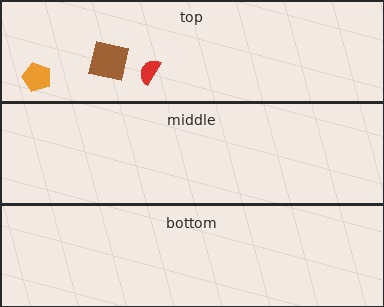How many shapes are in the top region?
3.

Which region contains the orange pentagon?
The top region.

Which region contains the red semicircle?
The top region.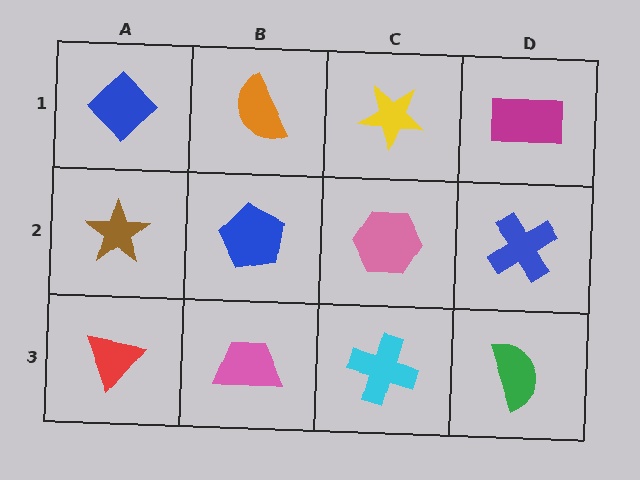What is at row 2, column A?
A brown star.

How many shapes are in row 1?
4 shapes.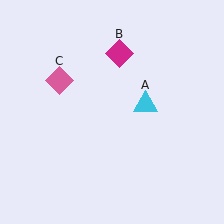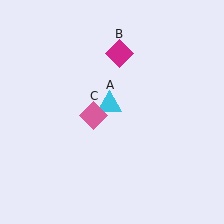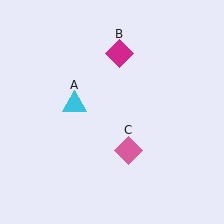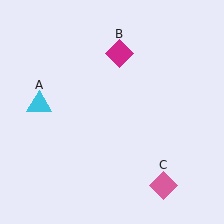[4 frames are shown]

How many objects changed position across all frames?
2 objects changed position: cyan triangle (object A), pink diamond (object C).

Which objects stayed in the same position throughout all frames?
Magenta diamond (object B) remained stationary.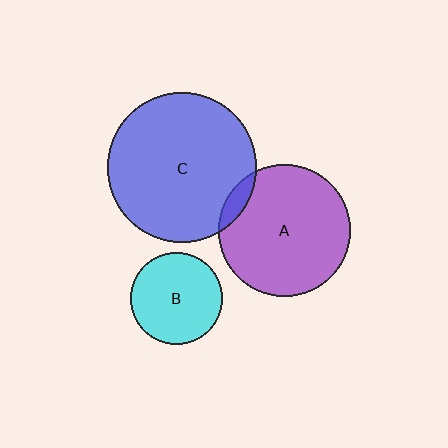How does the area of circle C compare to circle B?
Approximately 2.6 times.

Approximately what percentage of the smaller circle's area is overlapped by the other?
Approximately 10%.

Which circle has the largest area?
Circle C (blue).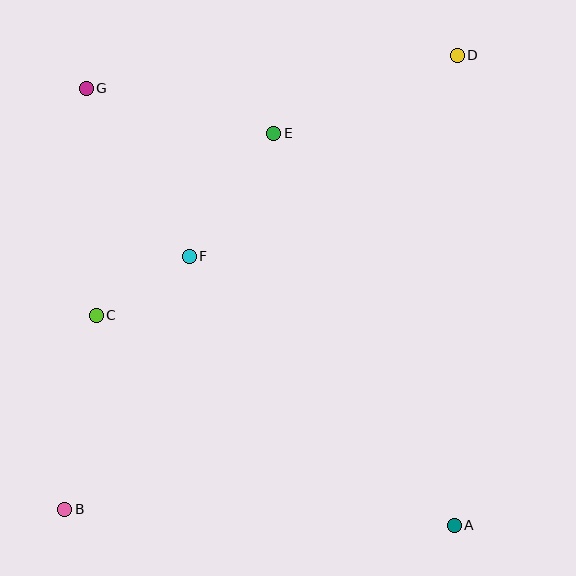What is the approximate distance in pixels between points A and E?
The distance between A and E is approximately 432 pixels.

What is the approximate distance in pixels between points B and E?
The distance between B and E is approximately 431 pixels.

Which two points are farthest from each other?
Points B and D are farthest from each other.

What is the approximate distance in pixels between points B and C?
The distance between B and C is approximately 197 pixels.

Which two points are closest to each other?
Points C and F are closest to each other.